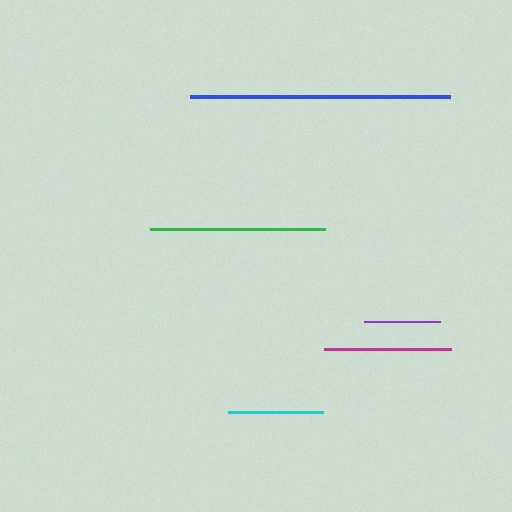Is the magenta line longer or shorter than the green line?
The green line is longer than the magenta line.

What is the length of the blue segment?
The blue segment is approximately 260 pixels long.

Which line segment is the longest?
The blue line is the longest at approximately 260 pixels.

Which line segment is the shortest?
The purple line is the shortest at approximately 75 pixels.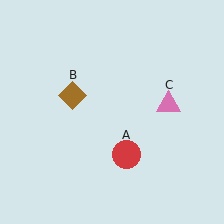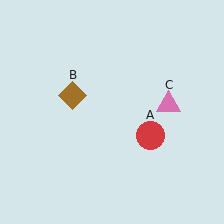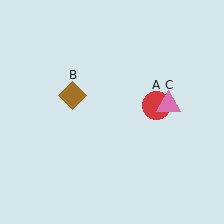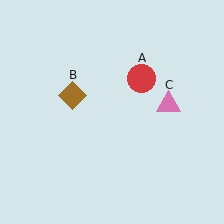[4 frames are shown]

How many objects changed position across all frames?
1 object changed position: red circle (object A).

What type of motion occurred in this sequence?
The red circle (object A) rotated counterclockwise around the center of the scene.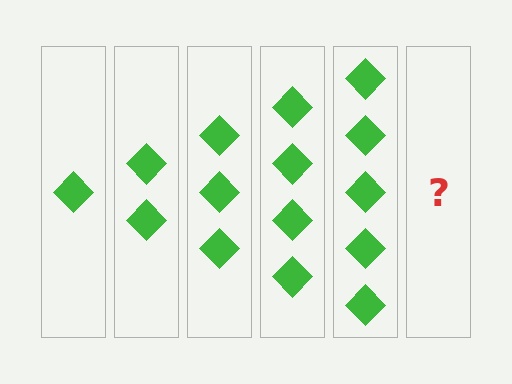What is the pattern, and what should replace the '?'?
The pattern is that each step adds one more diamond. The '?' should be 6 diamonds.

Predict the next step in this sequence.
The next step is 6 diamonds.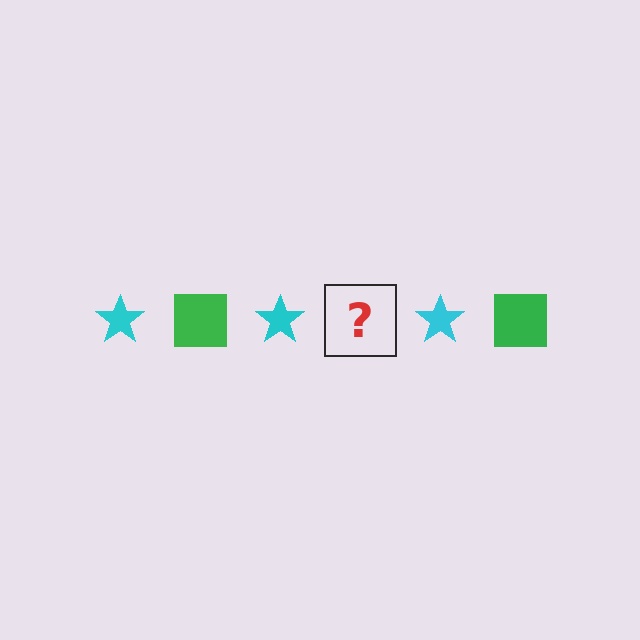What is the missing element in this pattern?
The missing element is a green square.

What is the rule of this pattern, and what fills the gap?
The rule is that the pattern alternates between cyan star and green square. The gap should be filled with a green square.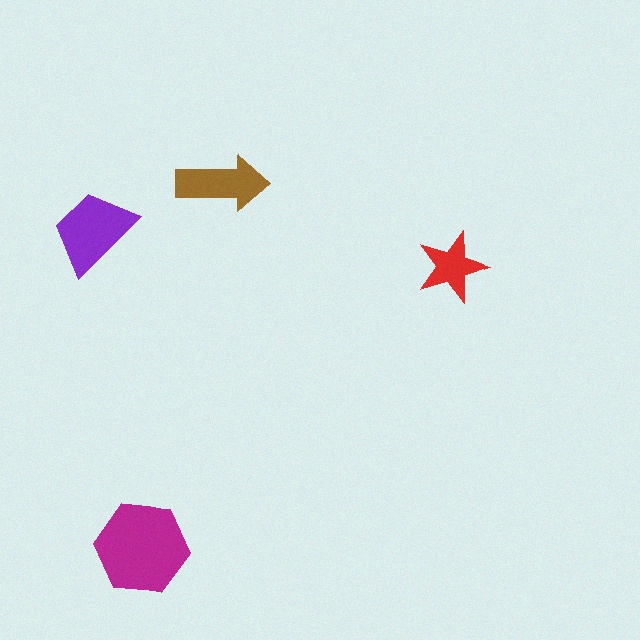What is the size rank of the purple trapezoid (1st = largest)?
2nd.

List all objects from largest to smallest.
The magenta hexagon, the purple trapezoid, the brown arrow, the red star.